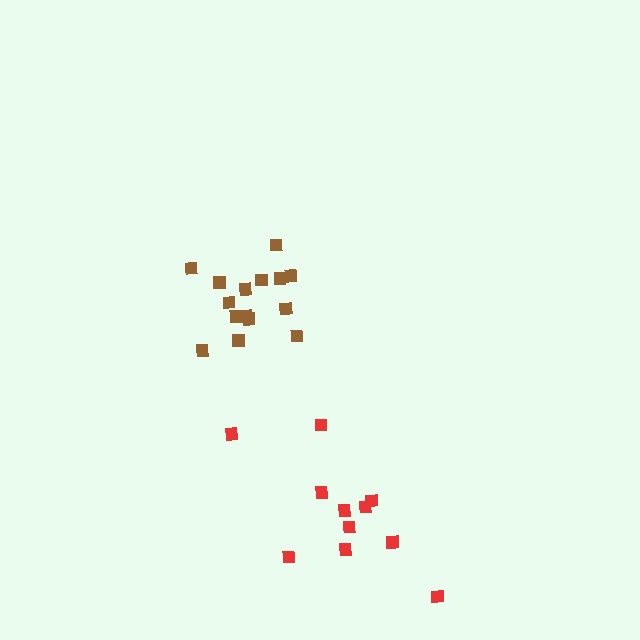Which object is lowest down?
The red cluster is bottommost.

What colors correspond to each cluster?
The clusters are colored: red, brown.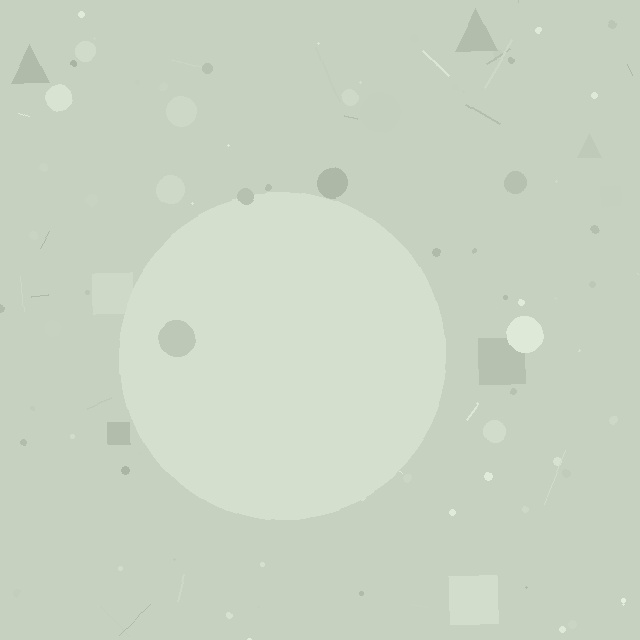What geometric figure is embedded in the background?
A circle is embedded in the background.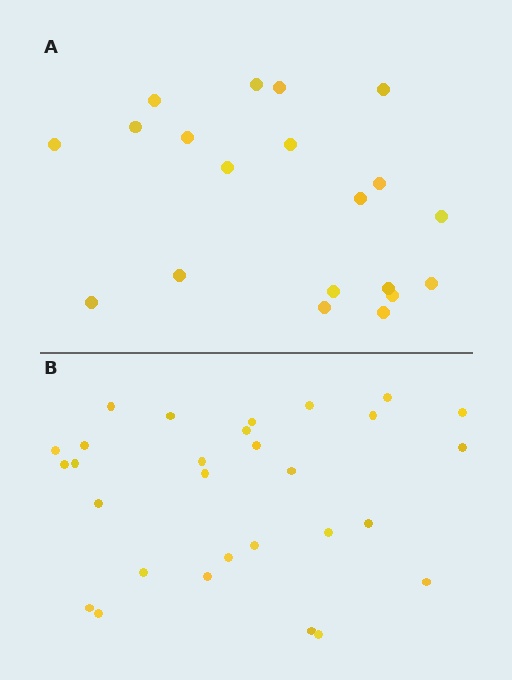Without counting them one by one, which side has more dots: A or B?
Region B (the bottom region) has more dots.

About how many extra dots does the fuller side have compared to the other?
Region B has roughly 8 or so more dots than region A.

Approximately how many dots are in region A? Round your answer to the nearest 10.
About 20 dots.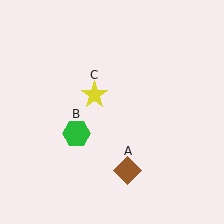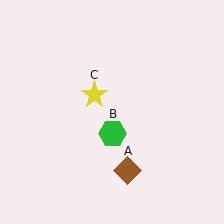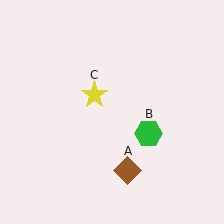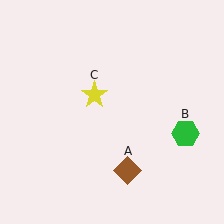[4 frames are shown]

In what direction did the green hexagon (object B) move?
The green hexagon (object B) moved right.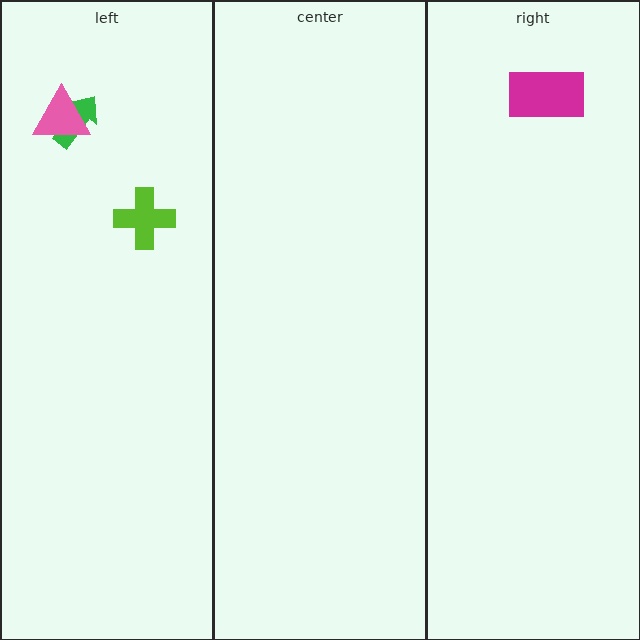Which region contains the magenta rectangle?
The right region.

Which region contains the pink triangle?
The left region.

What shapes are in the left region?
The green arrow, the lime cross, the pink triangle.